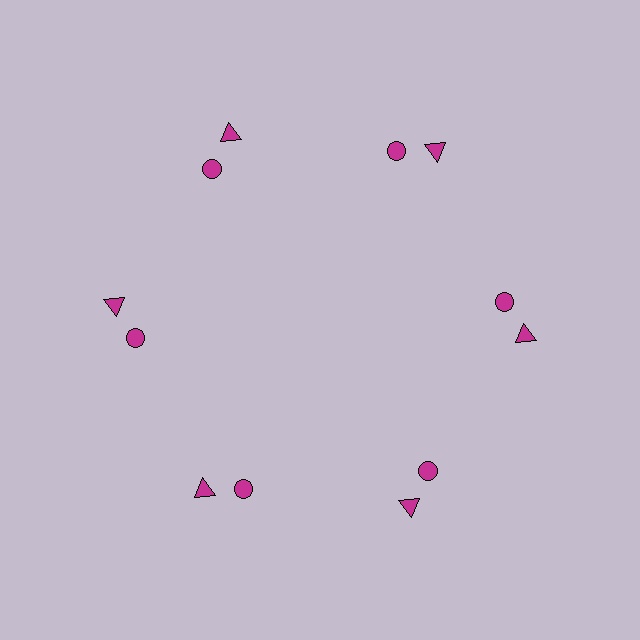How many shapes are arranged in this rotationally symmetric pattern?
There are 12 shapes, arranged in 6 groups of 2.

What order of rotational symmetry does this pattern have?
This pattern has 6-fold rotational symmetry.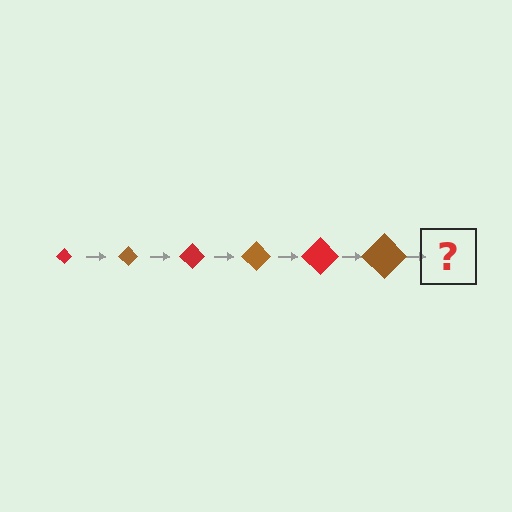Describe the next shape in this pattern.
It should be a red diamond, larger than the previous one.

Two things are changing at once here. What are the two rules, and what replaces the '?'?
The two rules are that the diamond grows larger each step and the color cycles through red and brown. The '?' should be a red diamond, larger than the previous one.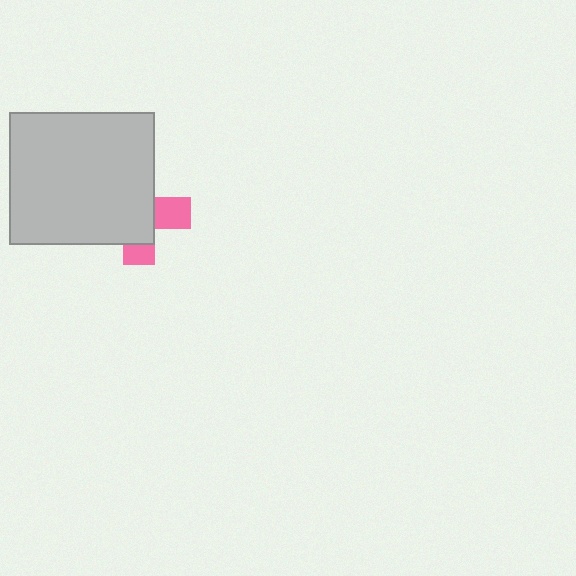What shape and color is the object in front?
The object in front is a light gray rectangle.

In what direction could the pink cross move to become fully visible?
The pink cross could move right. That would shift it out from behind the light gray rectangle entirely.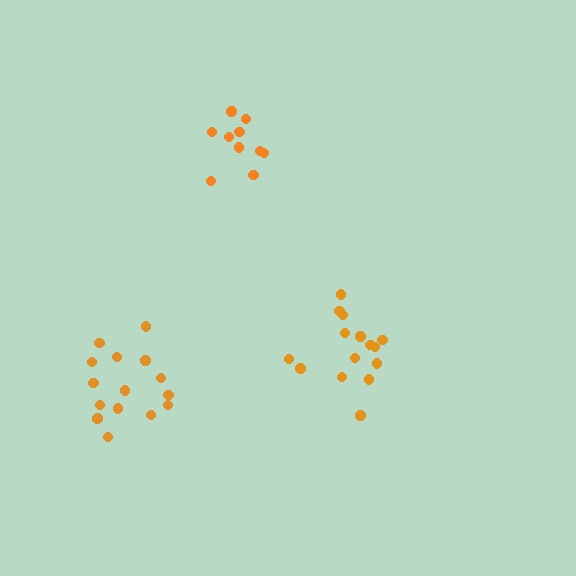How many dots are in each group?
Group 1: 15 dots, Group 2: 10 dots, Group 3: 15 dots (40 total).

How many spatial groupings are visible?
There are 3 spatial groupings.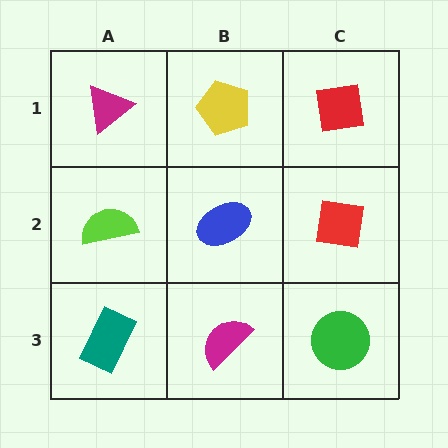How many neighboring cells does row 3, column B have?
3.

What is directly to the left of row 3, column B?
A teal rectangle.